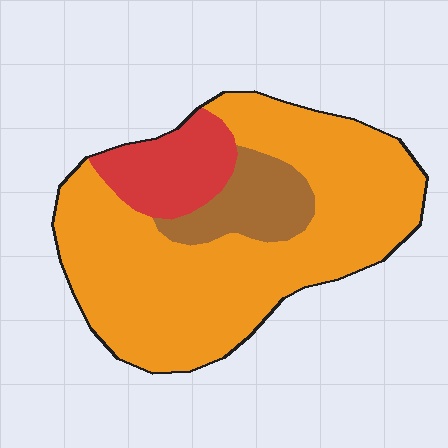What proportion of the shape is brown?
Brown covers around 15% of the shape.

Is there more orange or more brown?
Orange.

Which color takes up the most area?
Orange, at roughly 75%.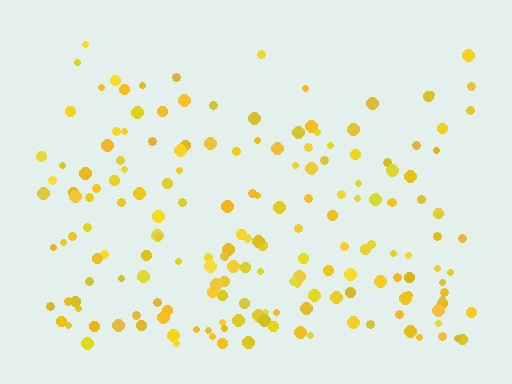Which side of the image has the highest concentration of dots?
The bottom.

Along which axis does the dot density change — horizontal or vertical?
Vertical.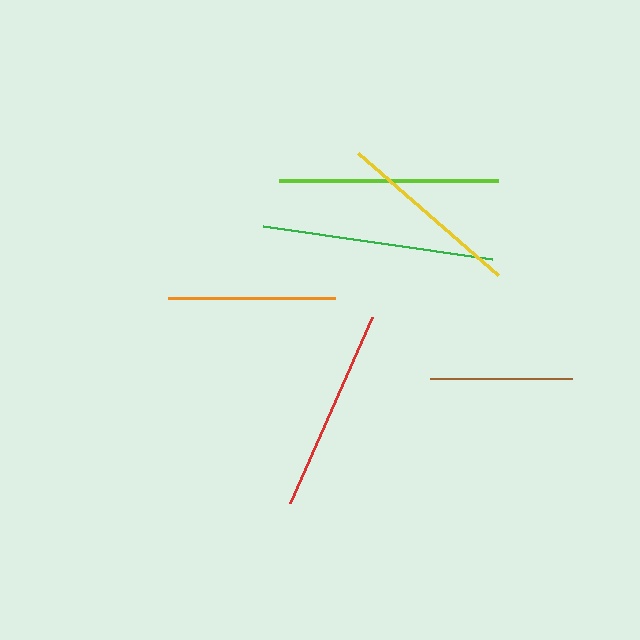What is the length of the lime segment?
The lime segment is approximately 219 pixels long.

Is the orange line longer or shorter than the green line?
The green line is longer than the orange line.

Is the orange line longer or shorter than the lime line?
The lime line is longer than the orange line.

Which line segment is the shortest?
The brown line is the shortest at approximately 142 pixels.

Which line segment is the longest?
The green line is the longest at approximately 232 pixels.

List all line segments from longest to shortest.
From longest to shortest: green, lime, red, yellow, orange, brown.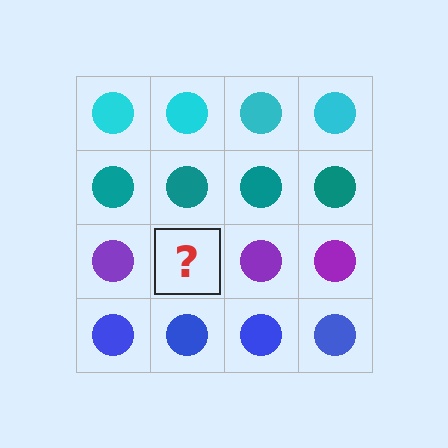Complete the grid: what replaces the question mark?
The question mark should be replaced with a purple circle.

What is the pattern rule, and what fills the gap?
The rule is that each row has a consistent color. The gap should be filled with a purple circle.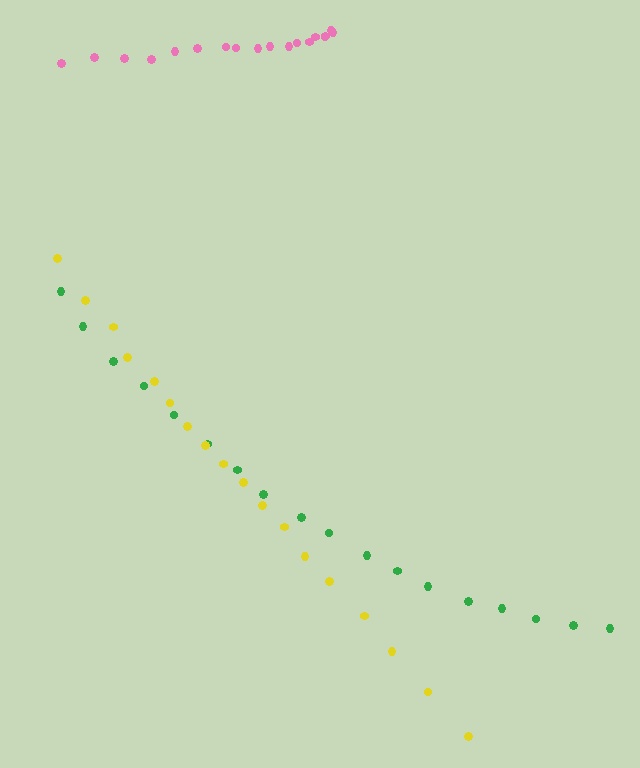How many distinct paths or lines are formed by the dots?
There are 3 distinct paths.